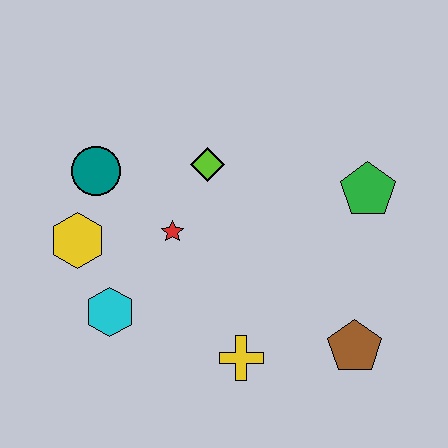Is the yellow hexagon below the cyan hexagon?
No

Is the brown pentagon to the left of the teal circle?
No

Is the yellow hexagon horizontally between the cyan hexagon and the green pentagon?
No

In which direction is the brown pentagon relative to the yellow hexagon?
The brown pentagon is to the right of the yellow hexagon.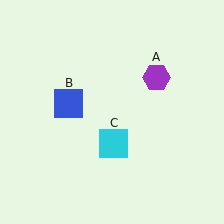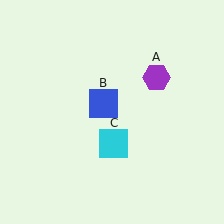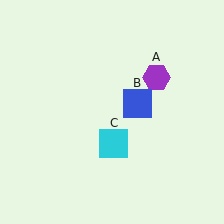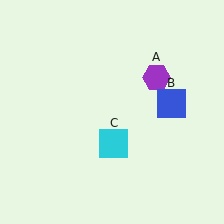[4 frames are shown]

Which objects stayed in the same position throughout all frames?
Purple hexagon (object A) and cyan square (object C) remained stationary.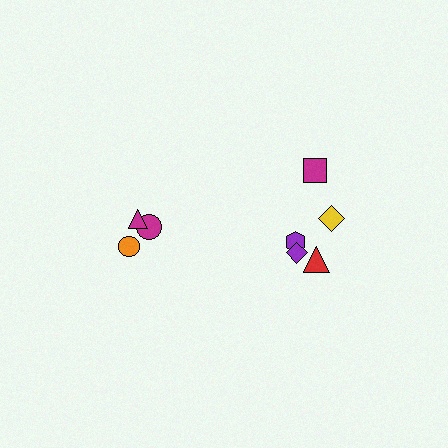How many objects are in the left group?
There are 3 objects.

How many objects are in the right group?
There are 5 objects.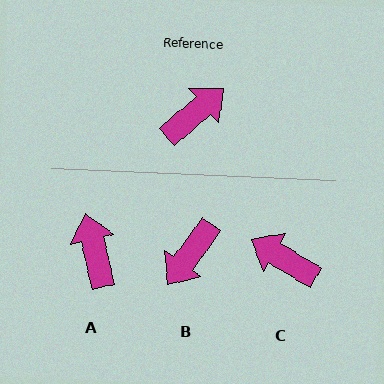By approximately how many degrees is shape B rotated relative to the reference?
Approximately 166 degrees clockwise.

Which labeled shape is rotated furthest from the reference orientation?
B, about 166 degrees away.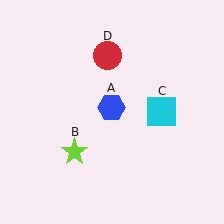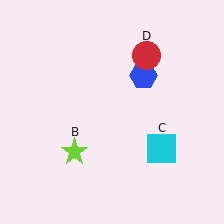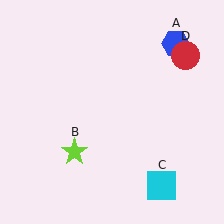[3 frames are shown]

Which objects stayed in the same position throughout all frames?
Lime star (object B) remained stationary.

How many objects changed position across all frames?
3 objects changed position: blue hexagon (object A), cyan square (object C), red circle (object D).